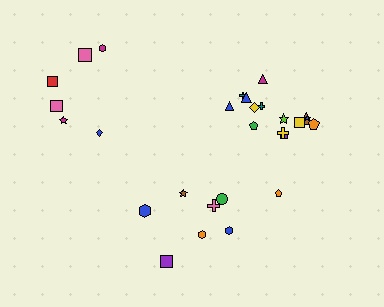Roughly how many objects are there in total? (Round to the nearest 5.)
Roughly 30 objects in total.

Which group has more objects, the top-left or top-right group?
The top-right group.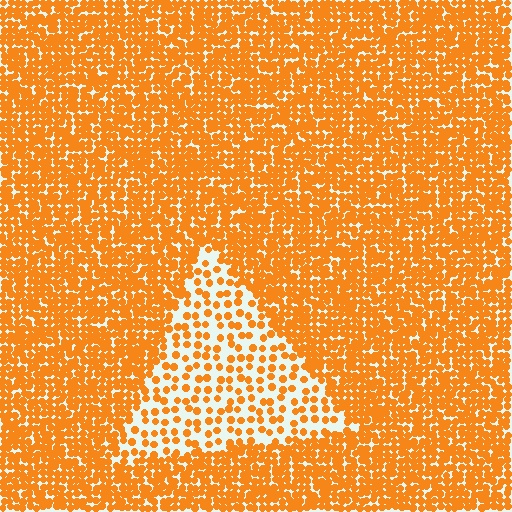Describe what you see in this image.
The image contains small orange elements arranged at two different densities. A triangle-shaped region is visible where the elements are less densely packed than the surrounding area.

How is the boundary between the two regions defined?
The boundary is defined by a change in element density (approximately 2.6x ratio). All elements are the same color, size, and shape.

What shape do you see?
I see a triangle.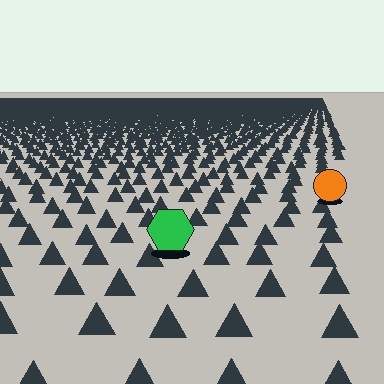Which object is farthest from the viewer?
The orange circle is farthest from the viewer. It appears smaller and the ground texture around it is denser.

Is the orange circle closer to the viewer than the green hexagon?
No. The green hexagon is closer — you can tell from the texture gradient: the ground texture is coarser near it.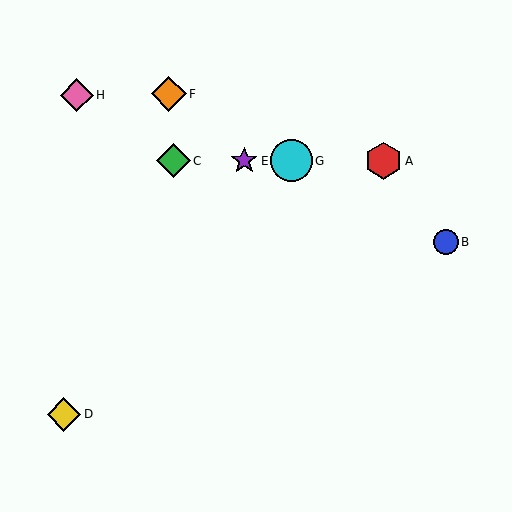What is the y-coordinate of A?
Object A is at y≈161.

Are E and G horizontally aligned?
Yes, both are at y≈161.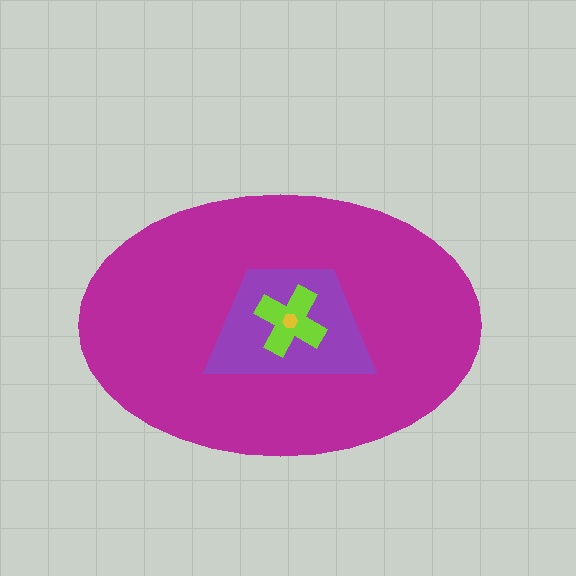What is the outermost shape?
The magenta ellipse.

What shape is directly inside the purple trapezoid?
The lime cross.